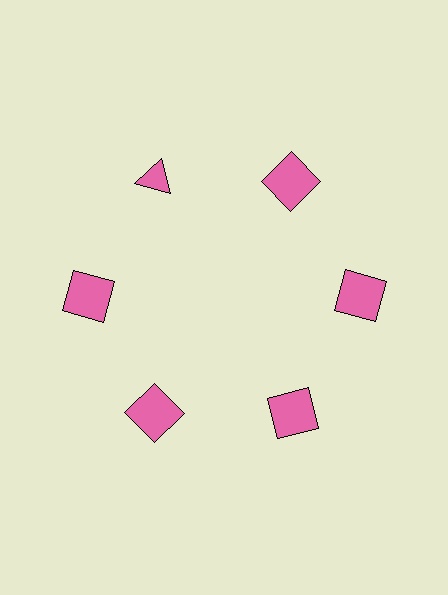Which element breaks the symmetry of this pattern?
The pink triangle at roughly the 11 o'clock position breaks the symmetry. All other shapes are pink squares.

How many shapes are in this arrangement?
There are 6 shapes arranged in a ring pattern.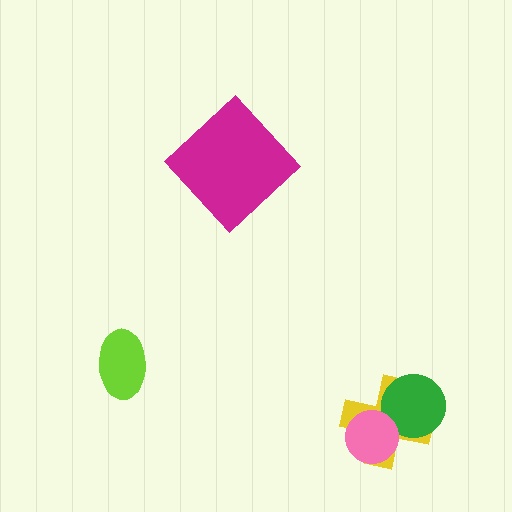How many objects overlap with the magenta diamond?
0 objects overlap with the magenta diamond.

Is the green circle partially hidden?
Yes, it is partially covered by another shape.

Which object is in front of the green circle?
The pink circle is in front of the green circle.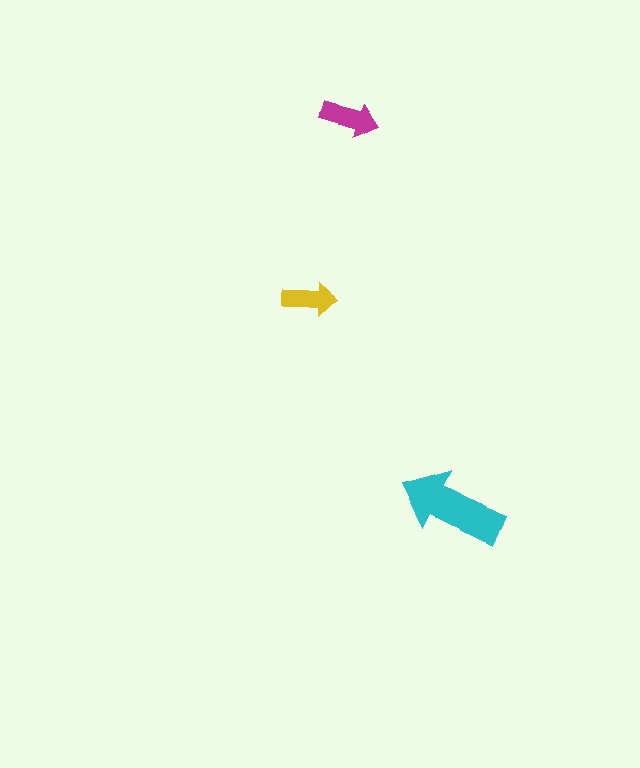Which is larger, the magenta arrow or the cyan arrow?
The cyan one.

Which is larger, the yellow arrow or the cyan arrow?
The cyan one.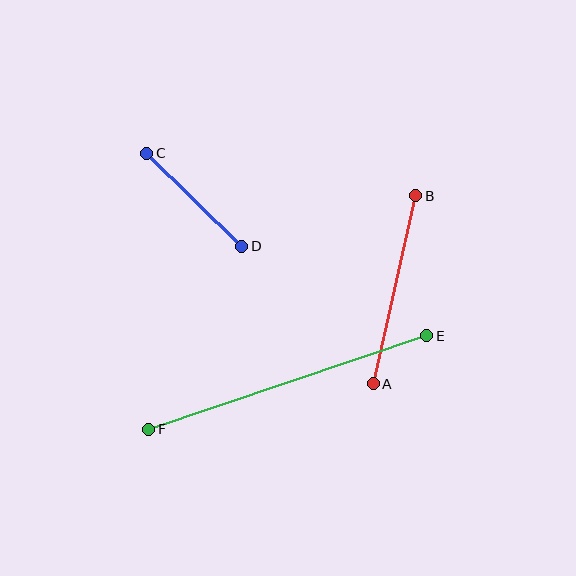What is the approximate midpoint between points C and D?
The midpoint is at approximately (194, 200) pixels.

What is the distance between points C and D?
The distance is approximately 133 pixels.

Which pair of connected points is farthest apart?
Points E and F are farthest apart.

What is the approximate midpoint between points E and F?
The midpoint is at approximately (288, 383) pixels.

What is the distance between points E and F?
The distance is approximately 293 pixels.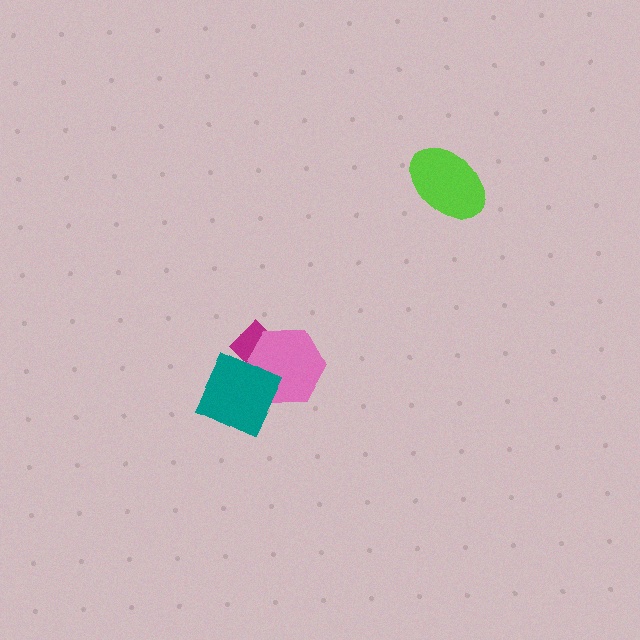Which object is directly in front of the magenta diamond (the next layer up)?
The pink hexagon is directly in front of the magenta diamond.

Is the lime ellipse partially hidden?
No, no other shape covers it.